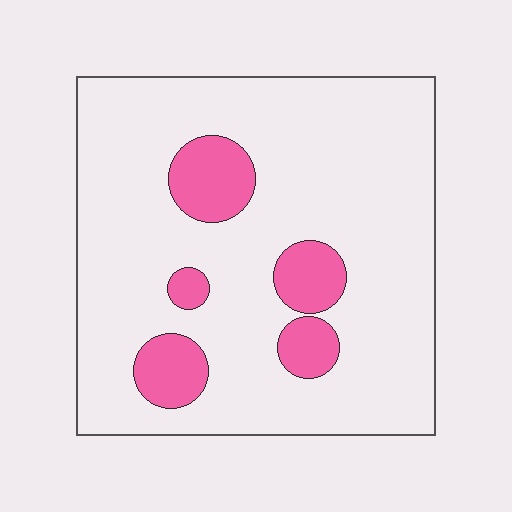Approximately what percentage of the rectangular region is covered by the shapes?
Approximately 15%.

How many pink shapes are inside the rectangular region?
5.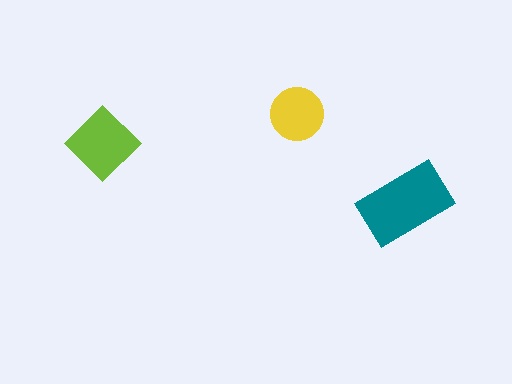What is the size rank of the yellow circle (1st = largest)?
3rd.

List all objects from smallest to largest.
The yellow circle, the lime diamond, the teal rectangle.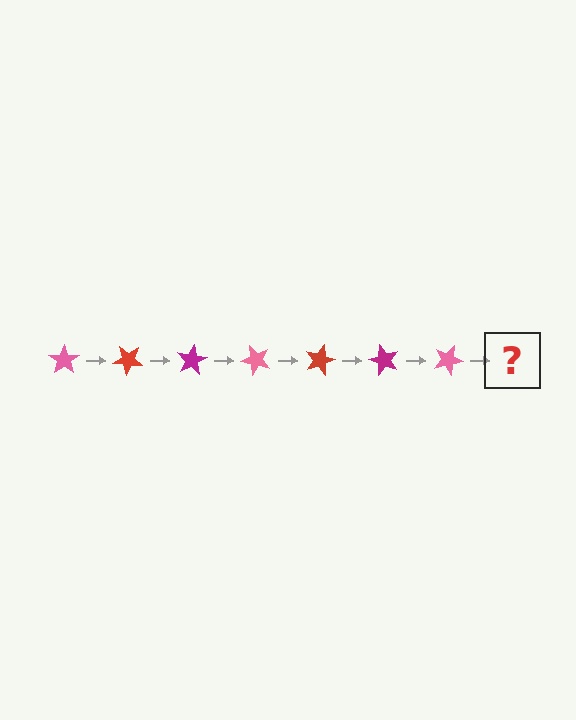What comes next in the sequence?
The next element should be a red star, rotated 280 degrees from the start.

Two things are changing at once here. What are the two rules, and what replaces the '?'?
The two rules are that it rotates 40 degrees each step and the color cycles through pink, red, and magenta. The '?' should be a red star, rotated 280 degrees from the start.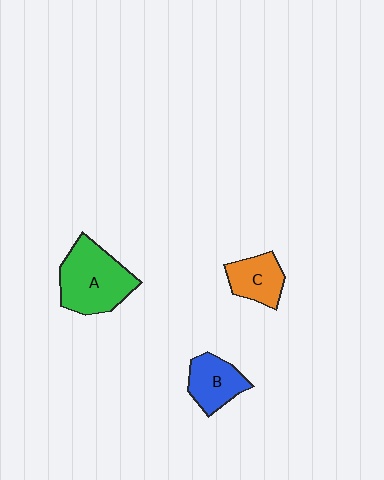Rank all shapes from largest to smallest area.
From largest to smallest: A (green), B (blue), C (orange).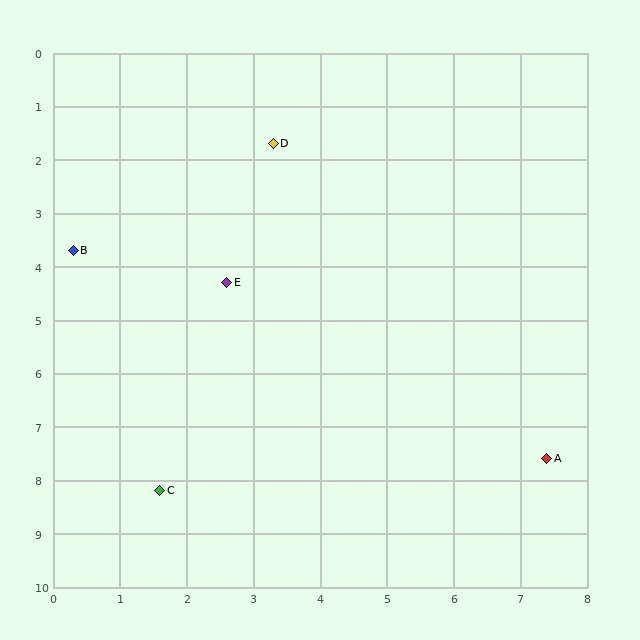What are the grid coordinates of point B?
Point B is at approximately (0.3, 3.7).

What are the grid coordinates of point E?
Point E is at approximately (2.6, 4.3).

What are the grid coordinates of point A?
Point A is at approximately (7.4, 7.6).